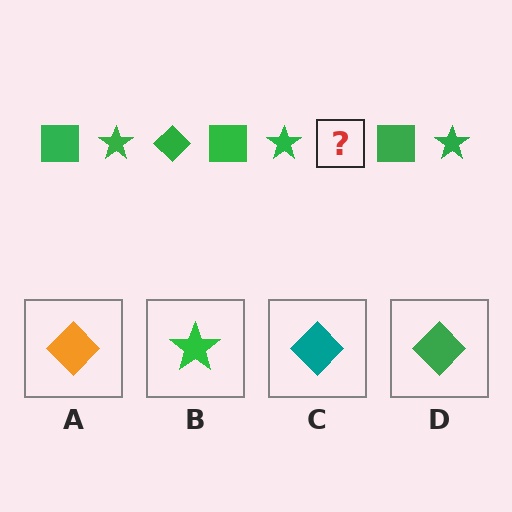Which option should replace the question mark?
Option D.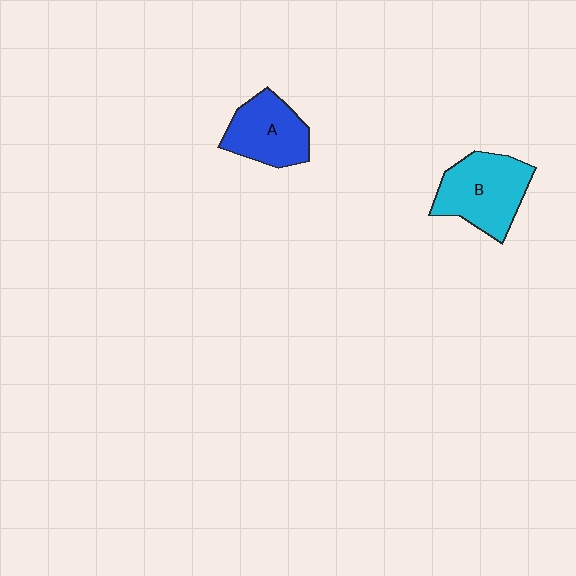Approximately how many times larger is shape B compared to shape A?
Approximately 1.2 times.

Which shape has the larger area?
Shape B (cyan).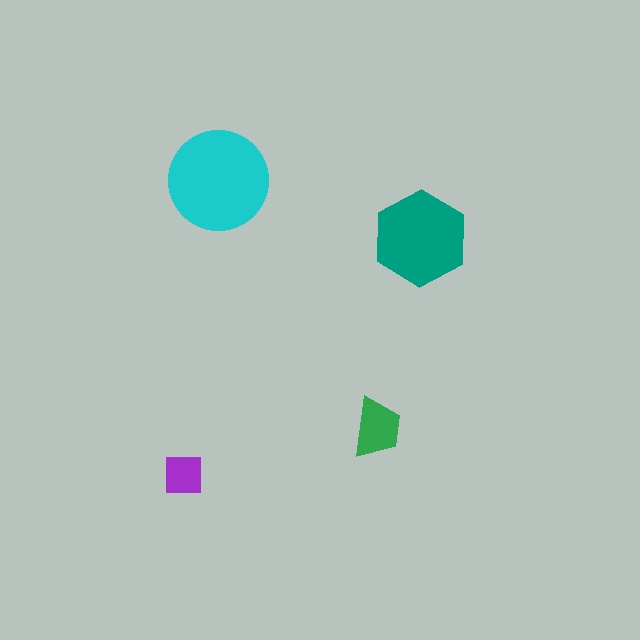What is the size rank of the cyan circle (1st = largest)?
1st.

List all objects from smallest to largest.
The purple square, the green trapezoid, the teal hexagon, the cyan circle.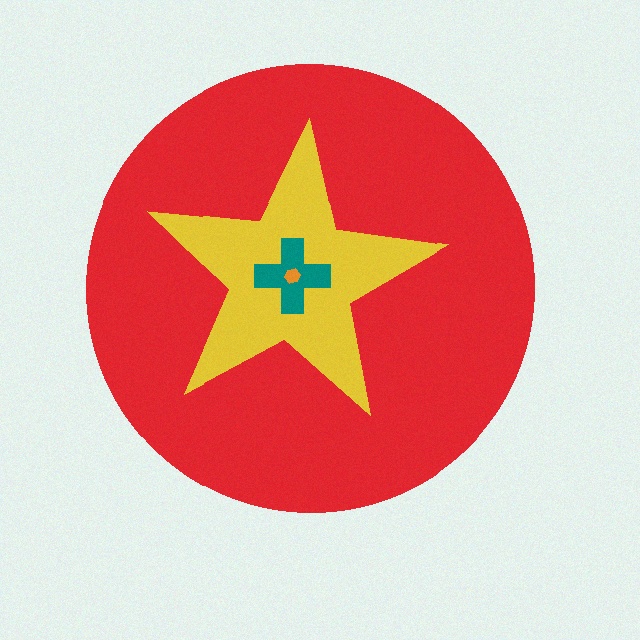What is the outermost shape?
The red circle.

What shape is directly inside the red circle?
The yellow star.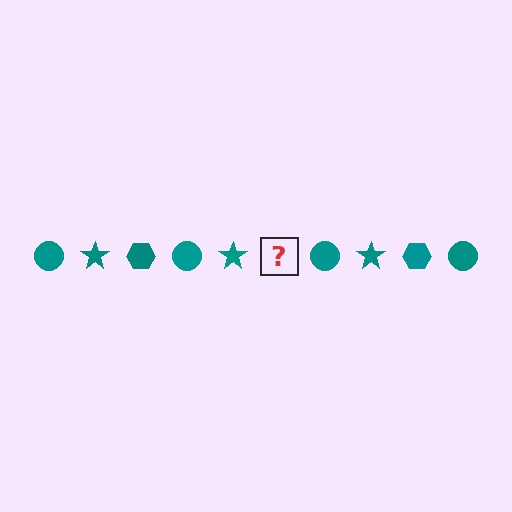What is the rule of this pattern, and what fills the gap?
The rule is that the pattern cycles through circle, star, hexagon shapes in teal. The gap should be filled with a teal hexagon.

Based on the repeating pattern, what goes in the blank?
The blank should be a teal hexagon.